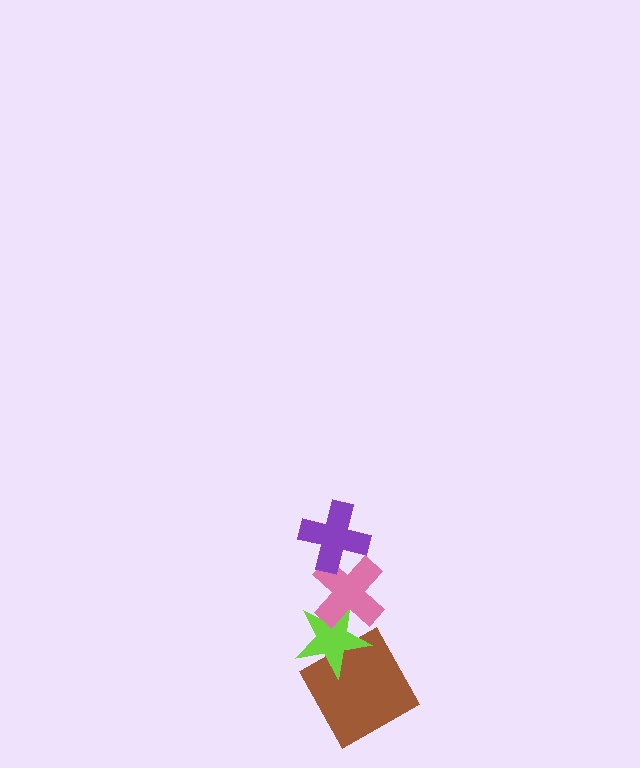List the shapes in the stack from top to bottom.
From top to bottom: the purple cross, the pink cross, the lime star, the brown square.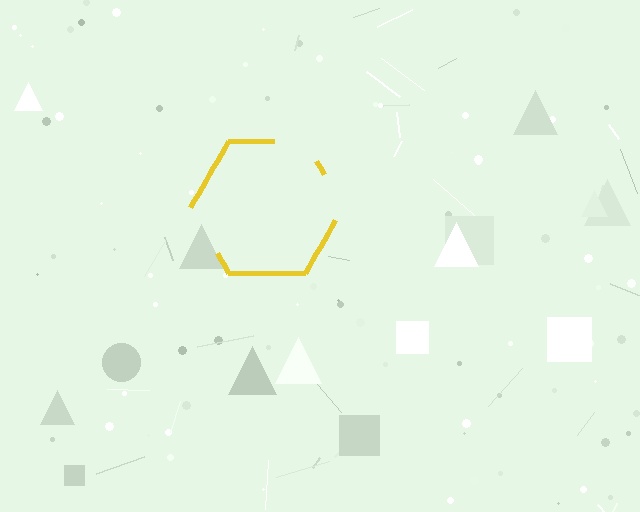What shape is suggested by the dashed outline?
The dashed outline suggests a hexagon.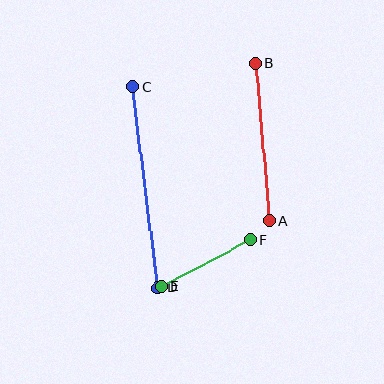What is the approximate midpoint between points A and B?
The midpoint is at approximately (263, 142) pixels.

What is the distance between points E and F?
The distance is approximately 99 pixels.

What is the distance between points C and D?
The distance is approximately 203 pixels.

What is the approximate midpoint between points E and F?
The midpoint is at approximately (206, 263) pixels.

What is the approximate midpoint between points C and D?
The midpoint is at approximately (145, 187) pixels.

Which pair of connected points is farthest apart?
Points C and D are farthest apart.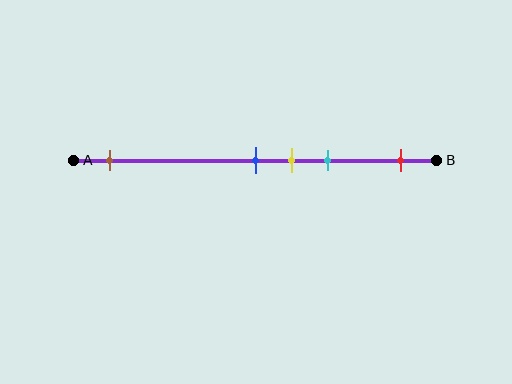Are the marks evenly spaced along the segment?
No, the marks are not evenly spaced.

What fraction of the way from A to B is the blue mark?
The blue mark is approximately 50% (0.5) of the way from A to B.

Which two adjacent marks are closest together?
The blue and yellow marks are the closest adjacent pair.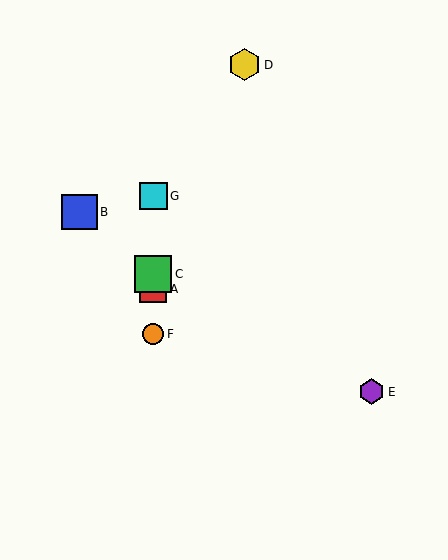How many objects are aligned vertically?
4 objects (A, C, F, G) are aligned vertically.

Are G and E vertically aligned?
No, G is at x≈153 and E is at x≈372.